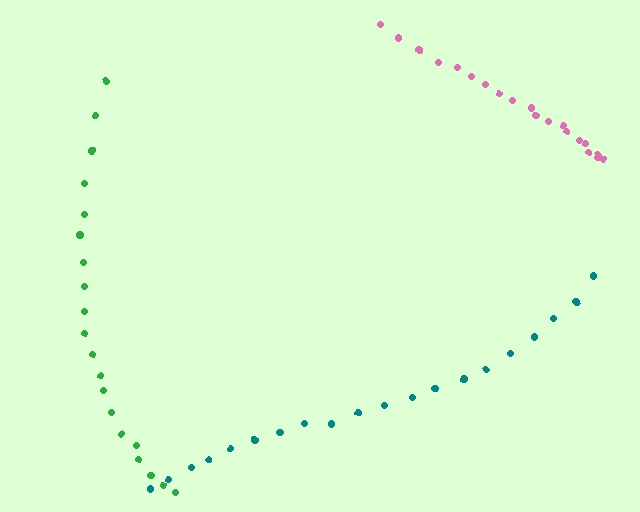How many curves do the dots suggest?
There are 3 distinct paths.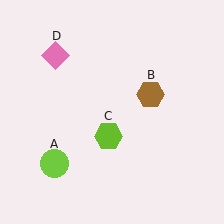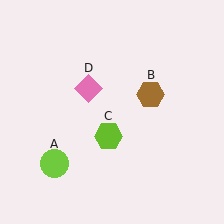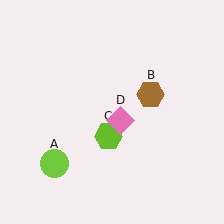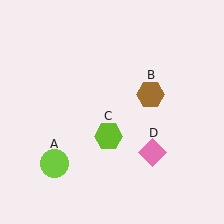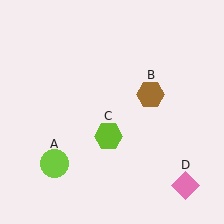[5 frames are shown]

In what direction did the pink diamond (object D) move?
The pink diamond (object D) moved down and to the right.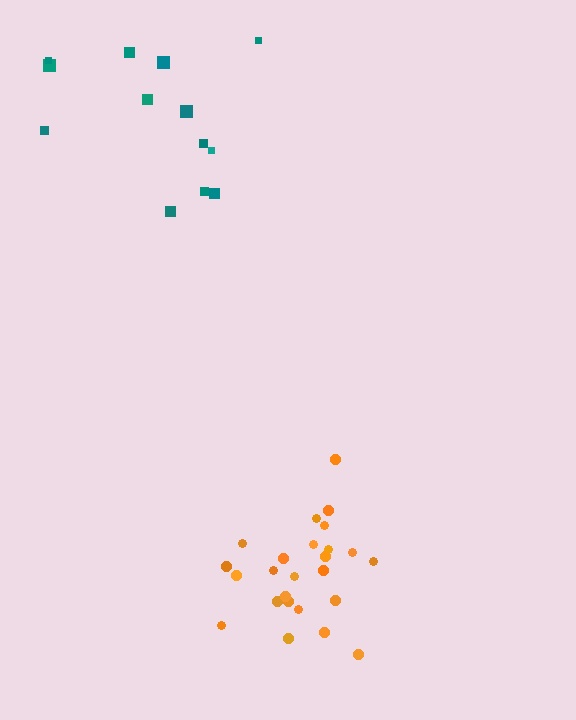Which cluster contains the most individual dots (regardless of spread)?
Orange (25).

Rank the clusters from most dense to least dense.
orange, teal.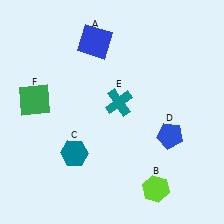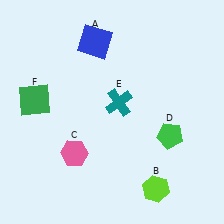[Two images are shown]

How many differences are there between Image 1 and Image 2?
There are 2 differences between the two images.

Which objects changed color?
C changed from teal to pink. D changed from blue to green.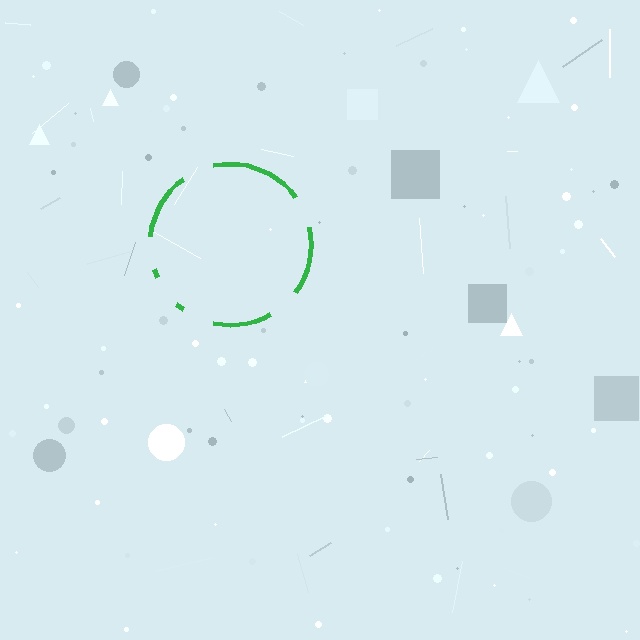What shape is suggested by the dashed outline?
The dashed outline suggests a circle.